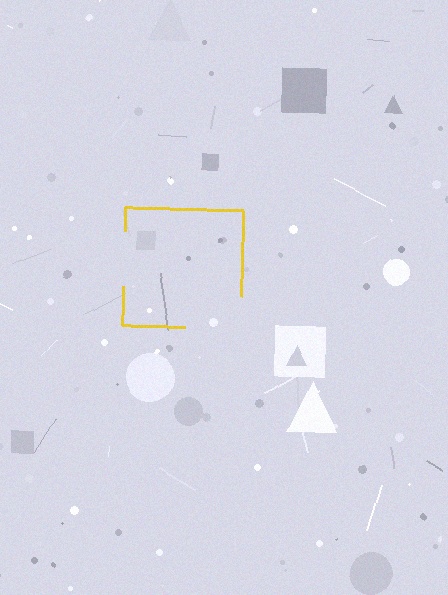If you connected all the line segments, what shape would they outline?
They would outline a square.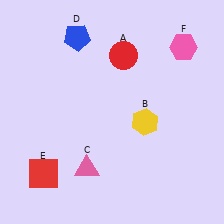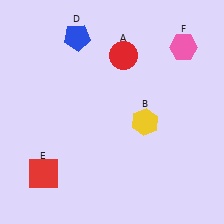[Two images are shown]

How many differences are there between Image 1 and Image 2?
There is 1 difference between the two images.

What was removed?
The pink triangle (C) was removed in Image 2.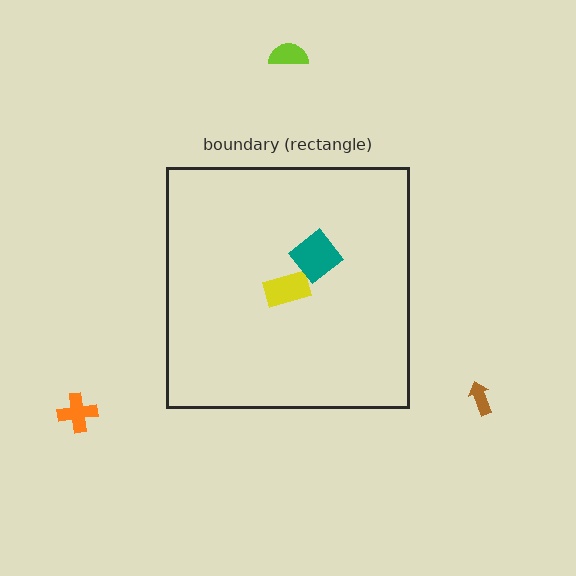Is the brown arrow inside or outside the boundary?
Outside.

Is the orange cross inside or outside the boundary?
Outside.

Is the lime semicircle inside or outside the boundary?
Outside.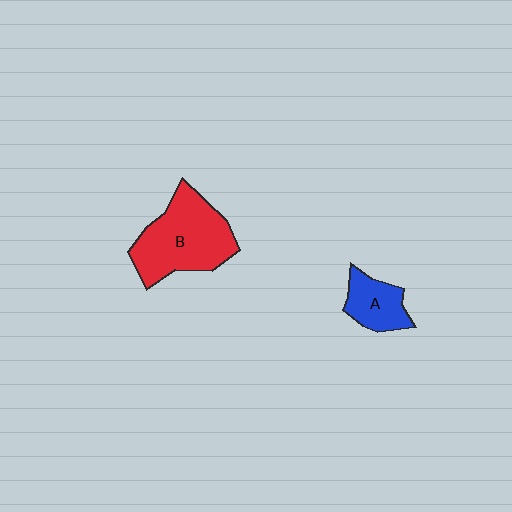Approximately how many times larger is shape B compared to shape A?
Approximately 2.2 times.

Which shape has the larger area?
Shape B (red).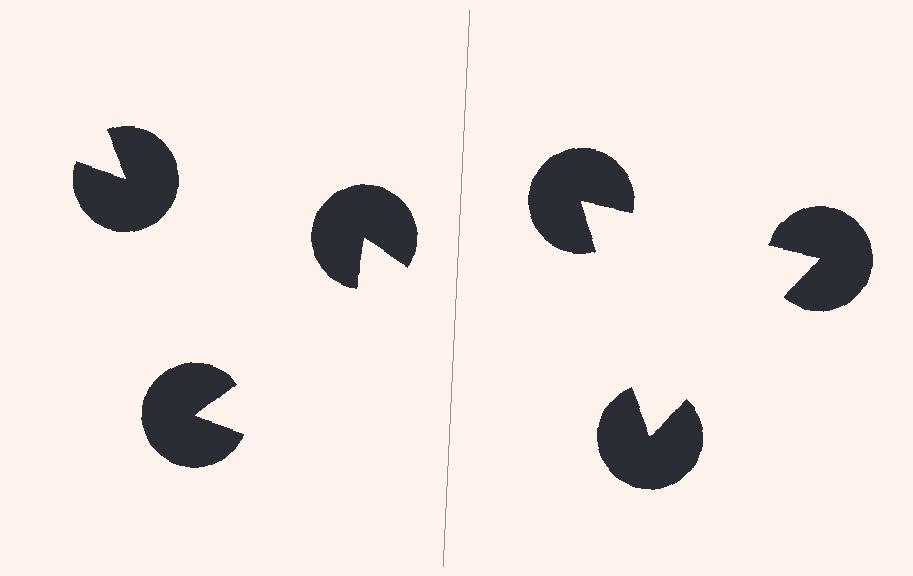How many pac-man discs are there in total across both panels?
6 — 3 on each side.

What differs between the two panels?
The pac-man discs are positioned identically on both sides; only the wedge orientations differ. On the right they align to a triangle; on the left they are misaligned.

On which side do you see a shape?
An illusory triangle appears on the right side. On the left side the wedge cuts are rotated, so no coherent shape forms.